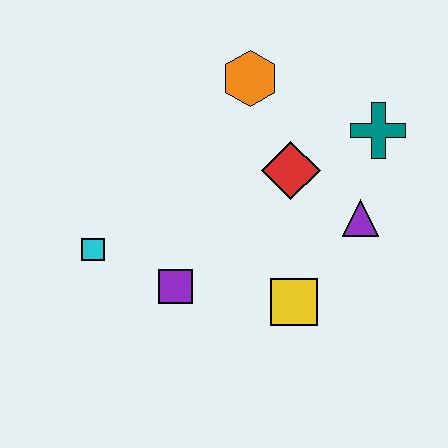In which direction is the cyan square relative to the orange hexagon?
The cyan square is below the orange hexagon.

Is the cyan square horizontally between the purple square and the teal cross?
No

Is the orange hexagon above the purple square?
Yes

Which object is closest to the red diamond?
The purple triangle is closest to the red diamond.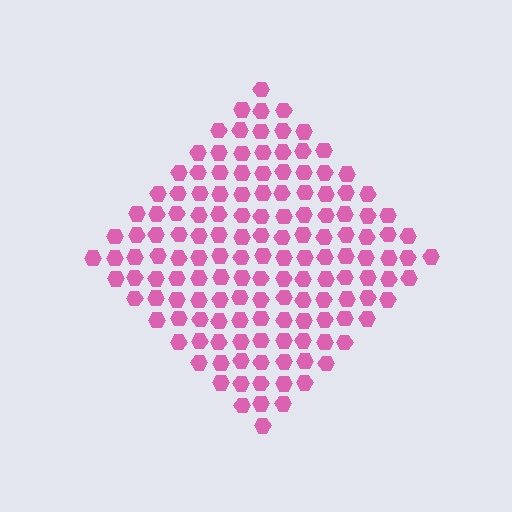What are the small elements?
The small elements are hexagons.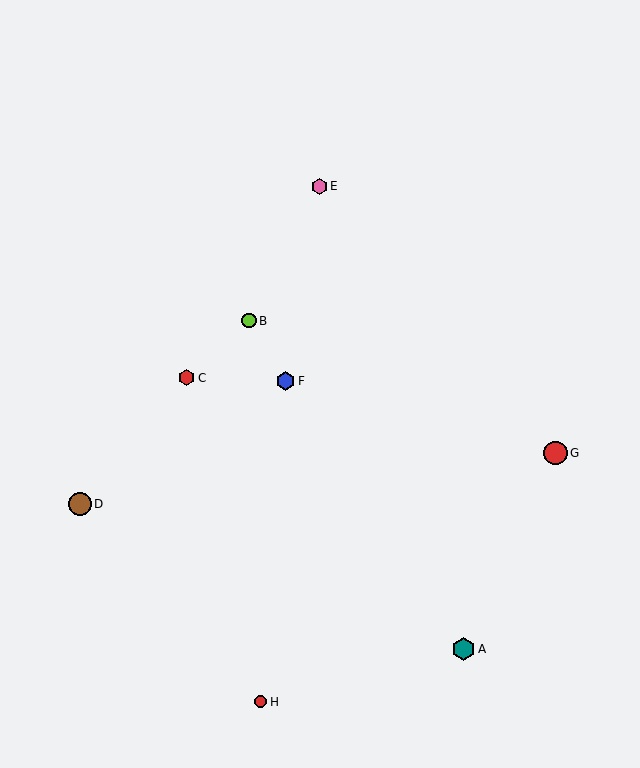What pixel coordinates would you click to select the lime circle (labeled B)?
Click at (249, 321) to select the lime circle B.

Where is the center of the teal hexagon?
The center of the teal hexagon is at (463, 649).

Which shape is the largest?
The teal hexagon (labeled A) is the largest.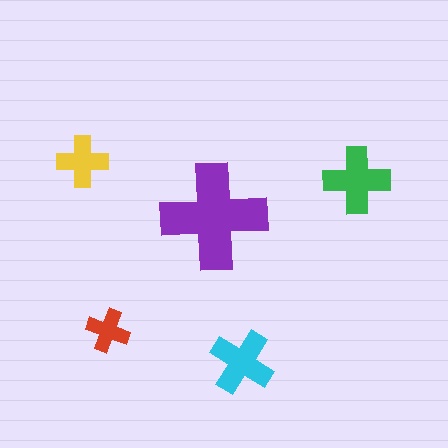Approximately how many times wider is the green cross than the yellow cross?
About 1.5 times wider.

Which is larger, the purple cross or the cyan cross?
The purple one.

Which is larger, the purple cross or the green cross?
The purple one.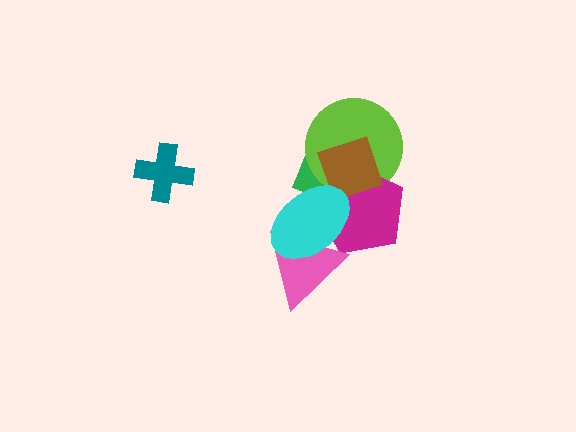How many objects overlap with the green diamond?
4 objects overlap with the green diamond.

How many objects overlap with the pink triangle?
2 objects overlap with the pink triangle.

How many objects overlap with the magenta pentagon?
5 objects overlap with the magenta pentagon.